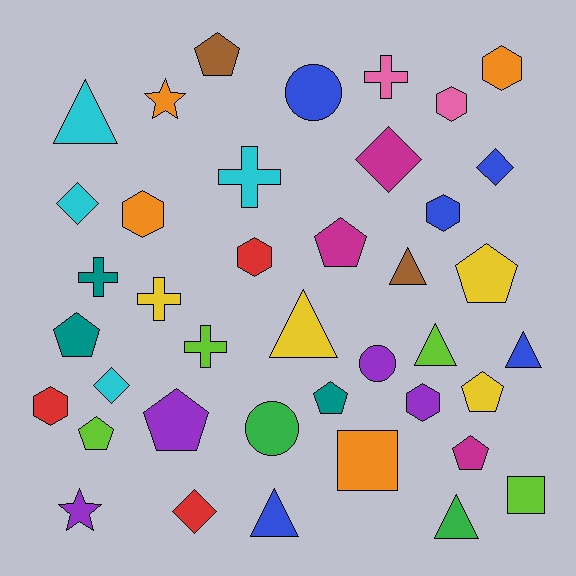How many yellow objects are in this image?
There are 4 yellow objects.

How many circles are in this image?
There are 3 circles.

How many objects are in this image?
There are 40 objects.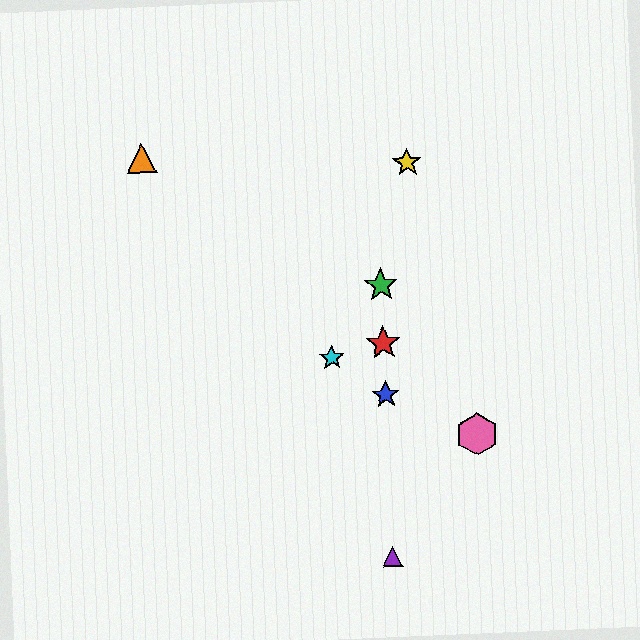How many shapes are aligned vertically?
4 shapes (the red star, the blue star, the green star, the purple triangle) are aligned vertically.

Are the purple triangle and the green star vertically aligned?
Yes, both are at x≈392.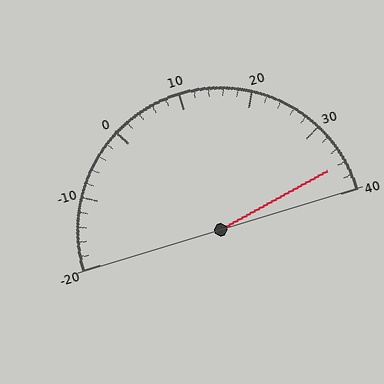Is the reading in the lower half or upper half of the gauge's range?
The reading is in the upper half of the range (-20 to 40).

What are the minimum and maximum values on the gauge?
The gauge ranges from -20 to 40.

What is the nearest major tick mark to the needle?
The nearest major tick mark is 40.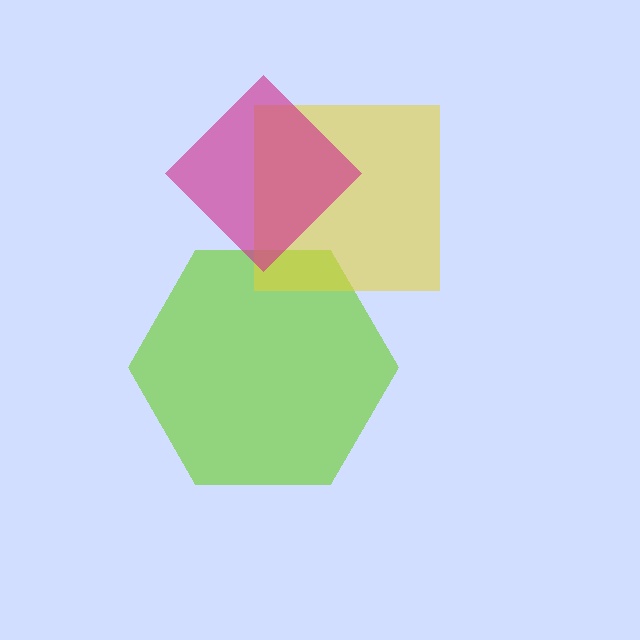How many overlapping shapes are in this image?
There are 3 overlapping shapes in the image.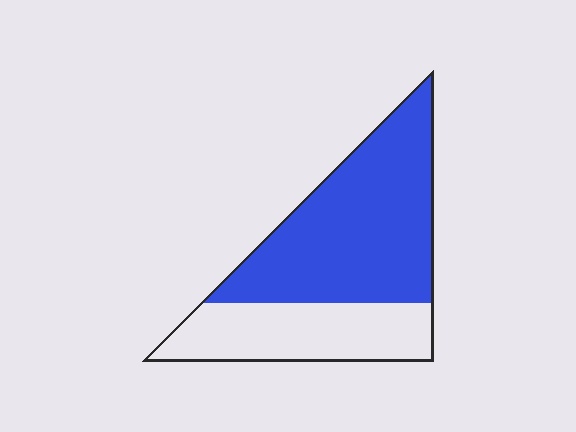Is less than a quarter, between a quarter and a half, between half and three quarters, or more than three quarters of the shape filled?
Between half and three quarters.